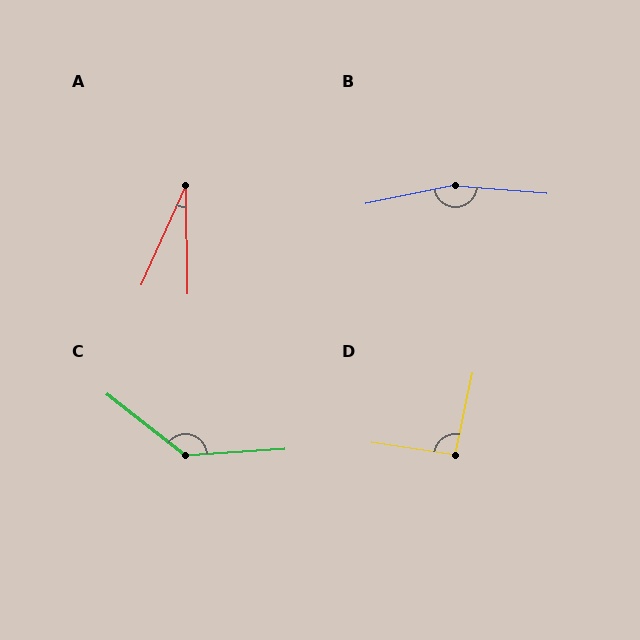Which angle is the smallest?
A, at approximately 25 degrees.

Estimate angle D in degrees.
Approximately 93 degrees.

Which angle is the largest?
B, at approximately 164 degrees.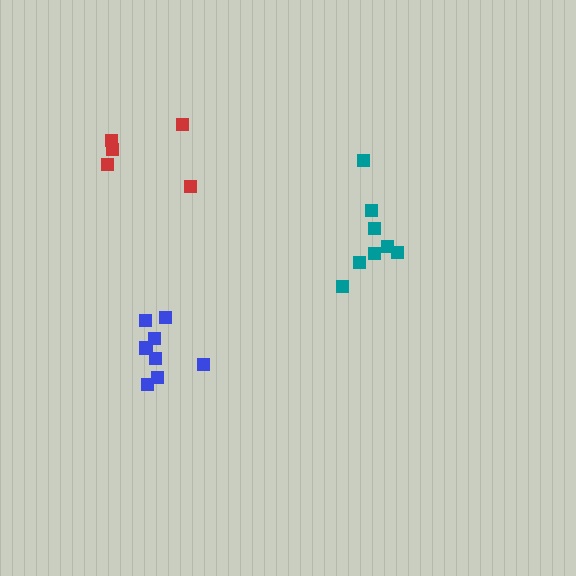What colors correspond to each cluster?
The clusters are colored: red, teal, blue.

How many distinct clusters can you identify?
There are 3 distinct clusters.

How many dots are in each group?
Group 1: 5 dots, Group 2: 8 dots, Group 3: 8 dots (21 total).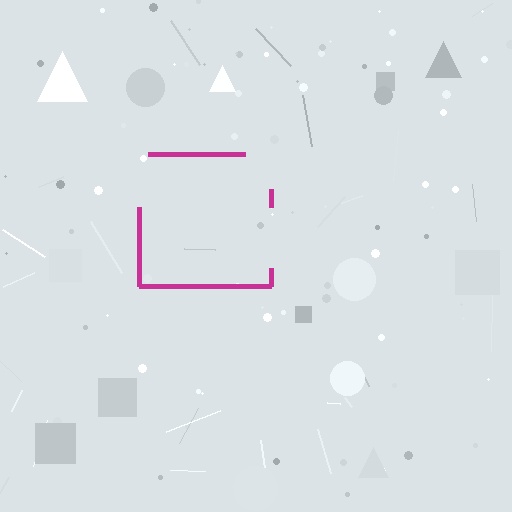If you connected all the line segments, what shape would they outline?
They would outline a square.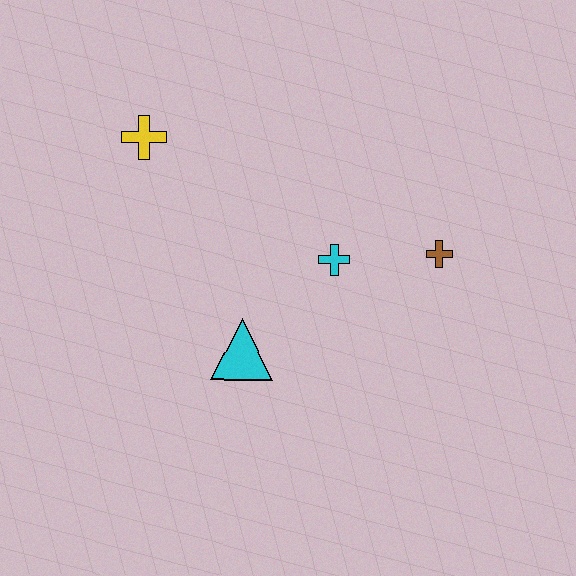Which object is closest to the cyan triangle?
The cyan cross is closest to the cyan triangle.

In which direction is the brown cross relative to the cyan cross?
The brown cross is to the right of the cyan cross.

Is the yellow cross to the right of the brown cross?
No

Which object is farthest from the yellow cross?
The brown cross is farthest from the yellow cross.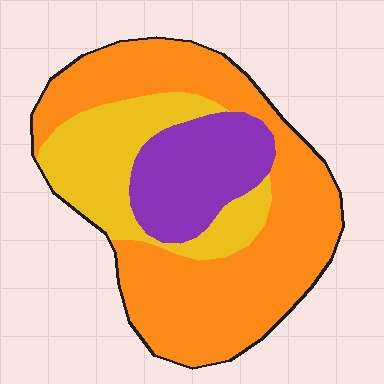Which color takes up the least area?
Purple, at roughly 20%.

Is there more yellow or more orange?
Orange.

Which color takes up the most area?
Orange, at roughly 55%.